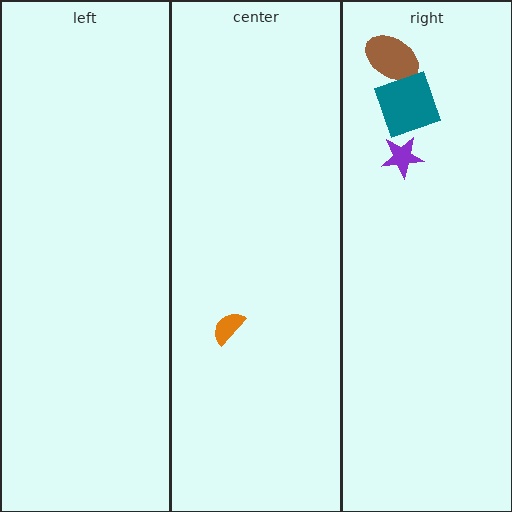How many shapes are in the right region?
3.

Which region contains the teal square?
The right region.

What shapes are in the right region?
The brown ellipse, the teal square, the purple star.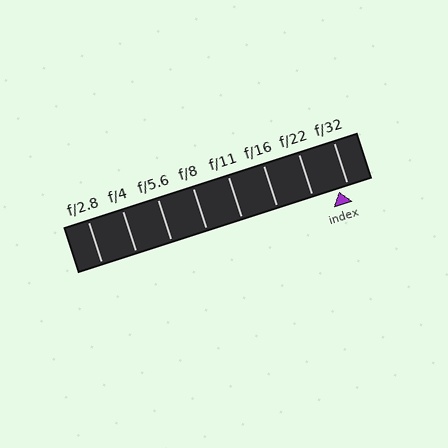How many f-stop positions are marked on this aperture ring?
There are 8 f-stop positions marked.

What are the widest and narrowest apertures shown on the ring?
The widest aperture shown is f/2.8 and the narrowest is f/32.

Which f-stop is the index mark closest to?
The index mark is closest to f/32.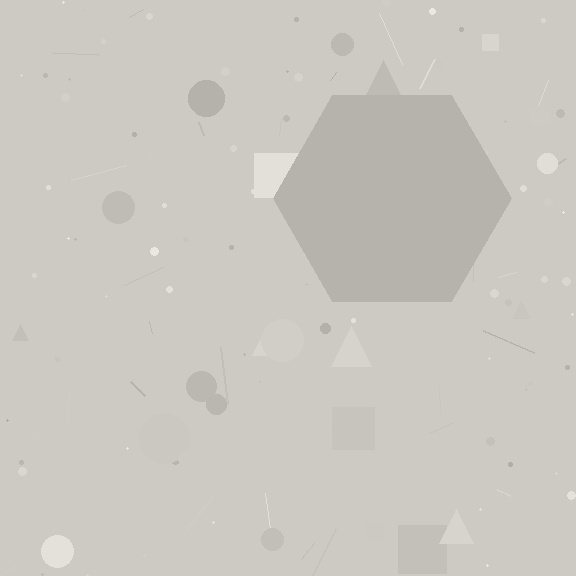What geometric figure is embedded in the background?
A hexagon is embedded in the background.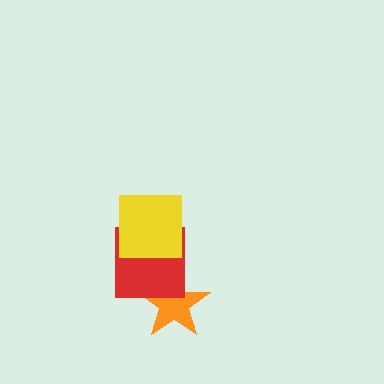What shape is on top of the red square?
The yellow square is on top of the red square.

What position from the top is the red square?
The red square is 2nd from the top.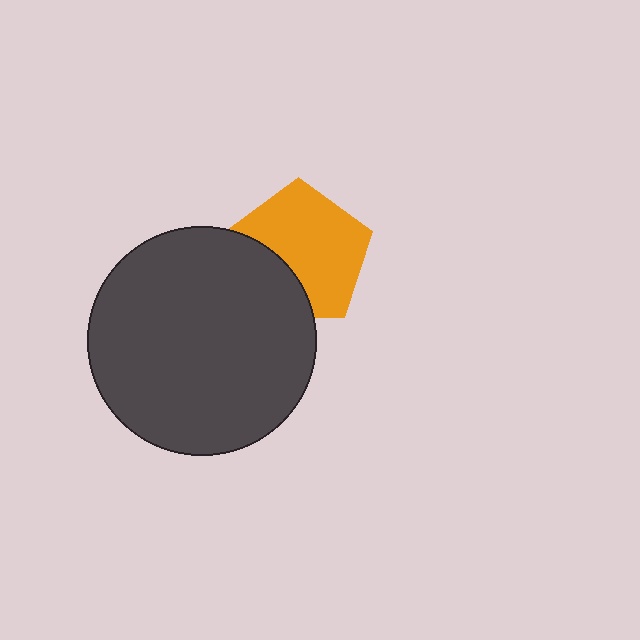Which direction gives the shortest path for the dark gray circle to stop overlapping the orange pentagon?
Moving toward the lower-left gives the shortest separation.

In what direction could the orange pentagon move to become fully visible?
The orange pentagon could move toward the upper-right. That would shift it out from behind the dark gray circle entirely.